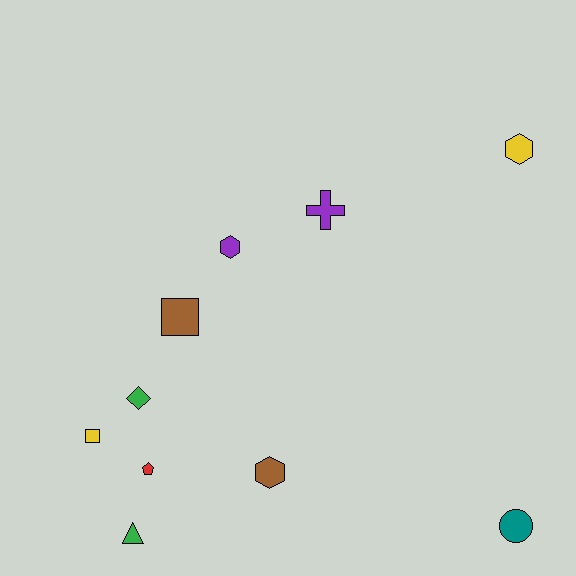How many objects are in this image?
There are 10 objects.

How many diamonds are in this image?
There is 1 diamond.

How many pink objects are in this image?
There are no pink objects.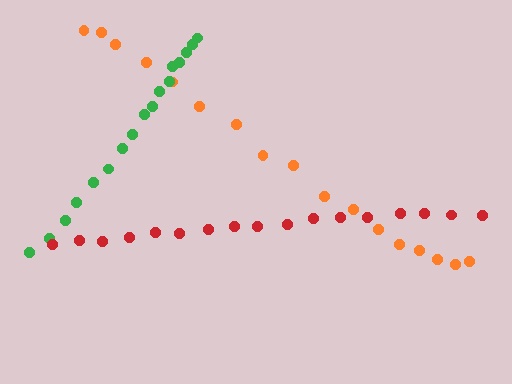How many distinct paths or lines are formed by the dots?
There are 3 distinct paths.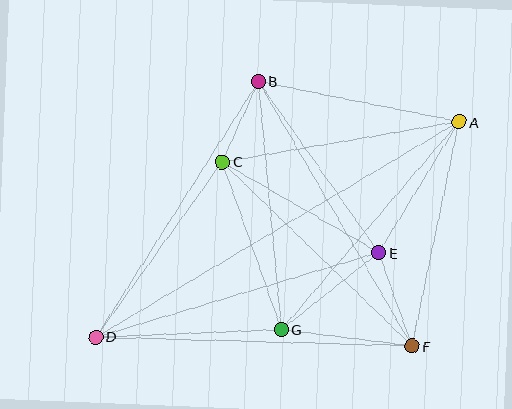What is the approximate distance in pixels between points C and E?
The distance between C and E is approximately 181 pixels.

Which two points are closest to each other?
Points B and C are closest to each other.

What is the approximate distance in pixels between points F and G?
The distance between F and G is approximately 132 pixels.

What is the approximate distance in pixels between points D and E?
The distance between D and E is approximately 295 pixels.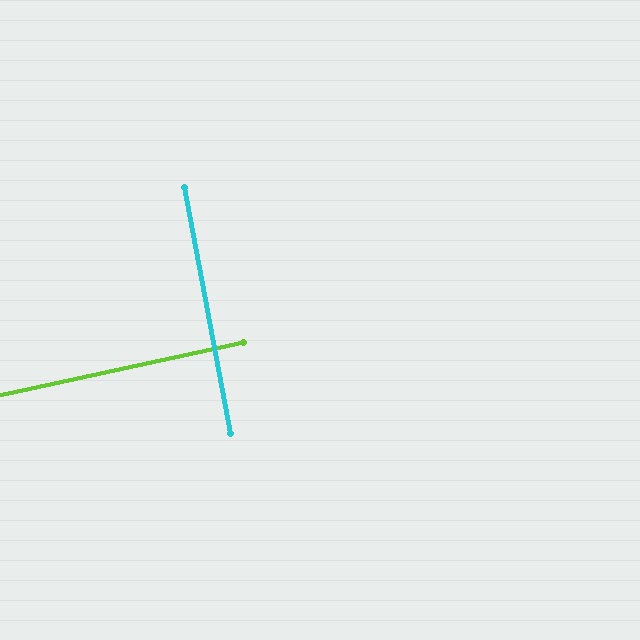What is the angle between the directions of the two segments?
Approximately 88 degrees.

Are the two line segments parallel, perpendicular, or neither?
Perpendicular — they meet at approximately 88°.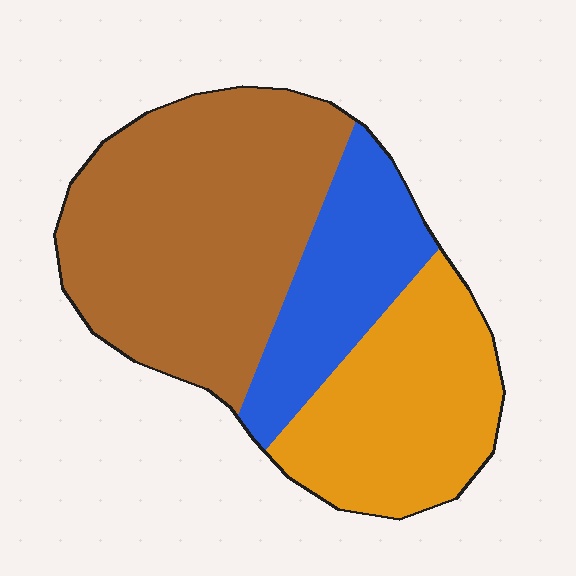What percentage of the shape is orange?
Orange covers 30% of the shape.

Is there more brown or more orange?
Brown.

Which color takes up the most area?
Brown, at roughly 50%.